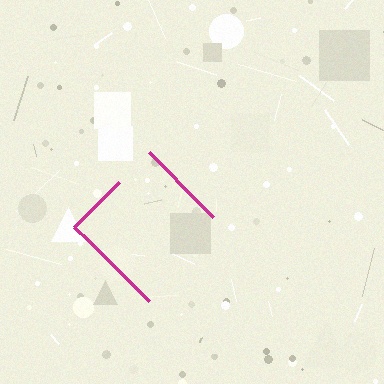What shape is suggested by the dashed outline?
The dashed outline suggests a diamond.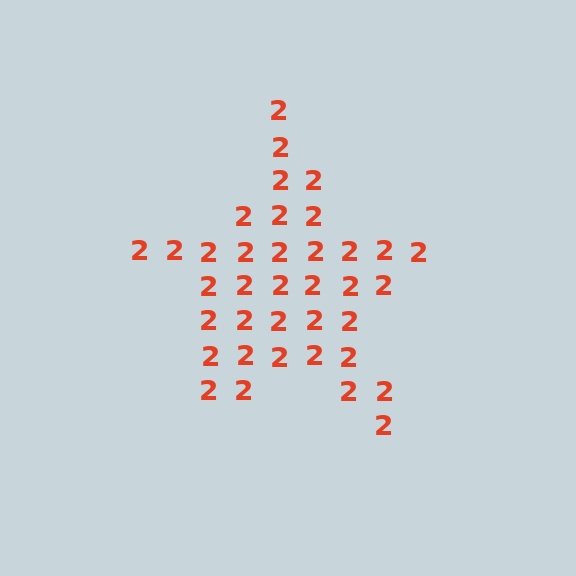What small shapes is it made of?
It is made of small digit 2's.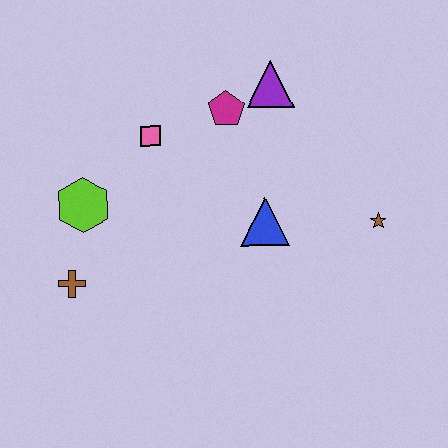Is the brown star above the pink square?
No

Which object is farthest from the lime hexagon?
The brown star is farthest from the lime hexagon.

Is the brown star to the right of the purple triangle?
Yes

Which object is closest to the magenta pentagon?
The purple triangle is closest to the magenta pentagon.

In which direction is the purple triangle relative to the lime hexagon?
The purple triangle is to the right of the lime hexagon.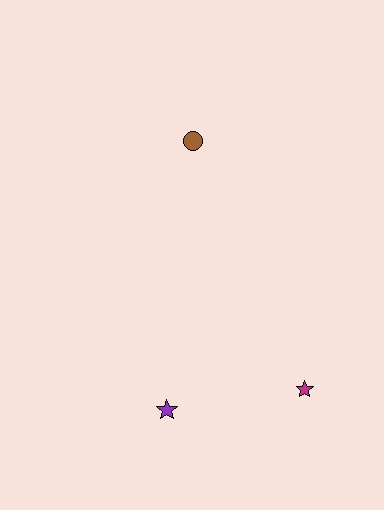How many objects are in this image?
There are 3 objects.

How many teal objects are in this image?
There are no teal objects.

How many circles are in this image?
There is 1 circle.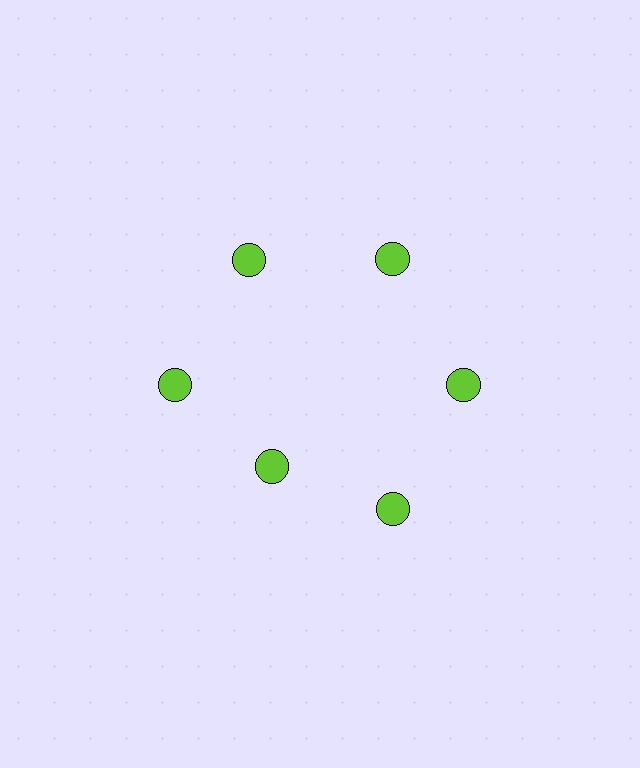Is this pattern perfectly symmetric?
No. The 6 lime circles are arranged in a ring, but one element near the 7 o'clock position is pulled inward toward the center, breaking the 6-fold rotational symmetry.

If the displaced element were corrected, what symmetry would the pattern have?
It would have 6-fold rotational symmetry — the pattern would map onto itself every 60 degrees.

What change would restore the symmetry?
The symmetry would be restored by moving it outward, back onto the ring so that all 6 circles sit at equal angles and equal distance from the center.